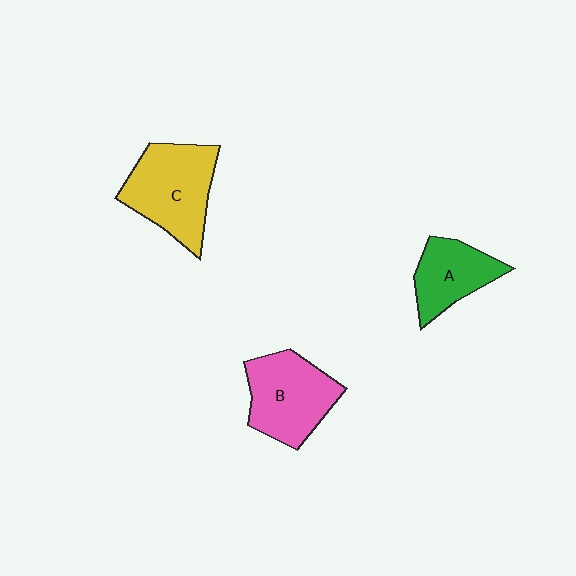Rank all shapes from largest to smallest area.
From largest to smallest: C (yellow), B (pink), A (green).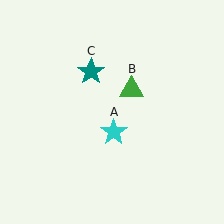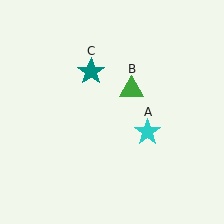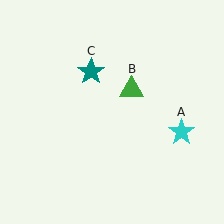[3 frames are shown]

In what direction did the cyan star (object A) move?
The cyan star (object A) moved right.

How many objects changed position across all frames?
1 object changed position: cyan star (object A).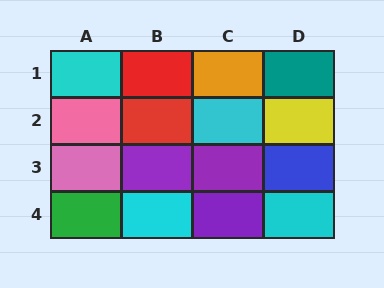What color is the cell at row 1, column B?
Red.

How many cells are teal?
1 cell is teal.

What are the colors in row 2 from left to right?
Pink, red, cyan, yellow.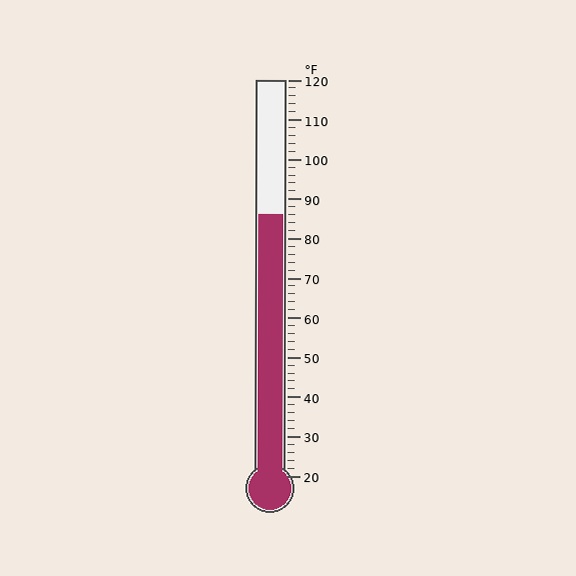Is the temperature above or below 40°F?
The temperature is above 40°F.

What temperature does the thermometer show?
The thermometer shows approximately 86°F.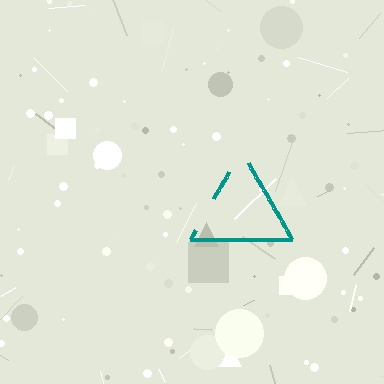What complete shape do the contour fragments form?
The contour fragments form a triangle.